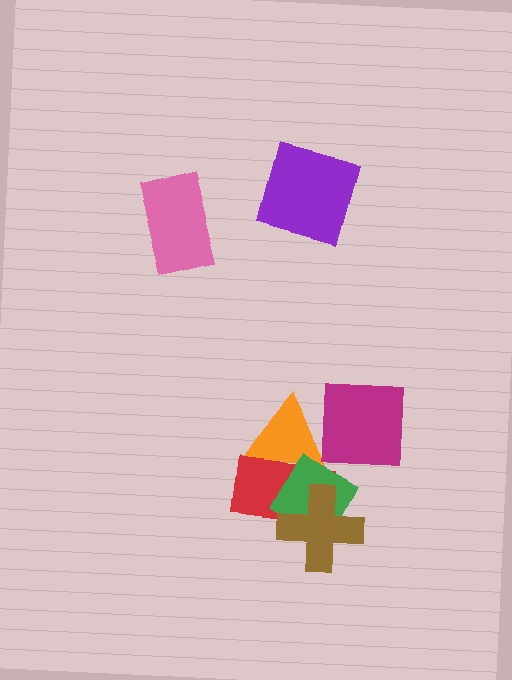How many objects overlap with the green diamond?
3 objects overlap with the green diamond.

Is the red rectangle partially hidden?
Yes, it is partially covered by another shape.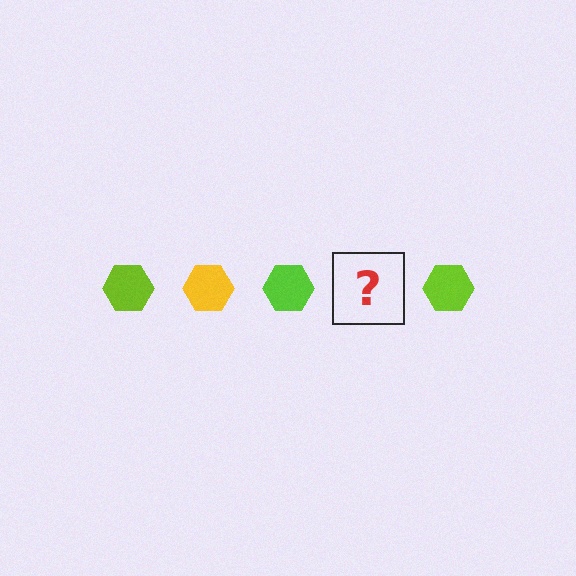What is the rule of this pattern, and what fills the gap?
The rule is that the pattern cycles through lime, yellow hexagons. The gap should be filled with a yellow hexagon.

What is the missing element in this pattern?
The missing element is a yellow hexagon.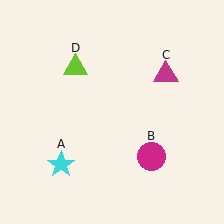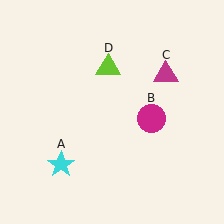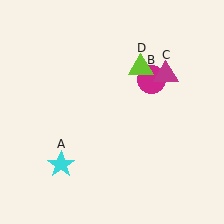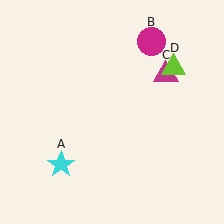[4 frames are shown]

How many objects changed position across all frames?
2 objects changed position: magenta circle (object B), lime triangle (object D).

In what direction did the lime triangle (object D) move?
The lime triangle (object D) moved right.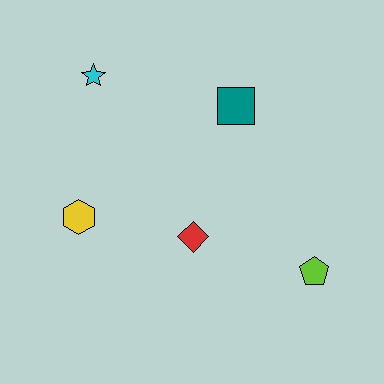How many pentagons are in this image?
There is 1 pentagon.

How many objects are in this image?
There are 5 objects.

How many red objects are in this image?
There is 1 red object.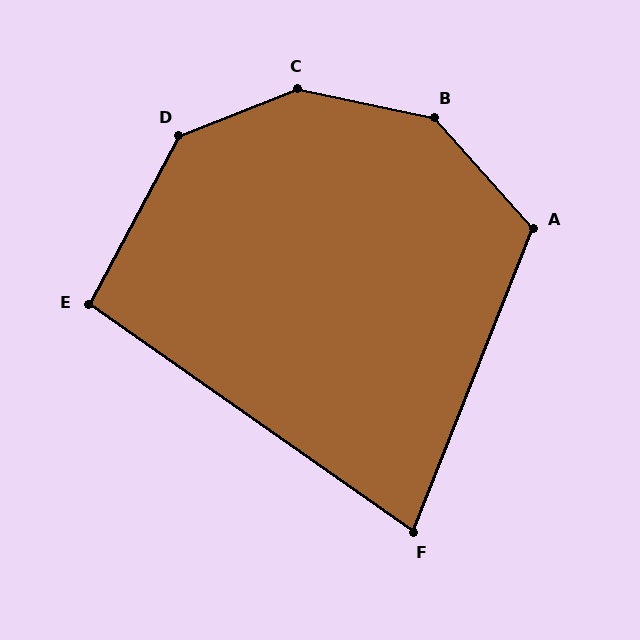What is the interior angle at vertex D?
Approximately 140 degrees (obtuse).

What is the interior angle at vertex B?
Approximately 144 degrees (obtuse).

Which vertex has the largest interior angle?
C, at approximately 146 degrees.